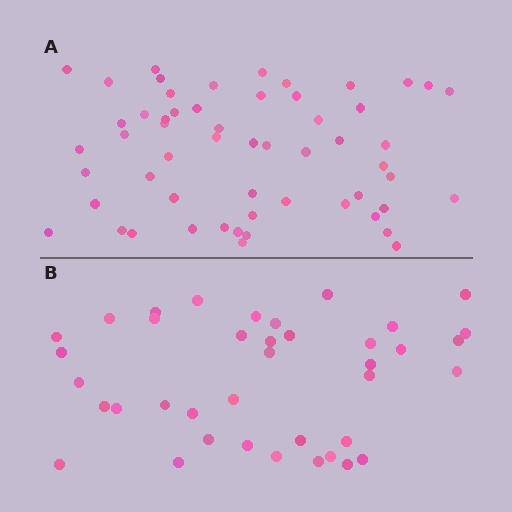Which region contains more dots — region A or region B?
Region A (the top region) has more dots.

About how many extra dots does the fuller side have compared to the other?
Region A has approximately 15 more dots than region B.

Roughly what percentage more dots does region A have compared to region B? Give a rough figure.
About 45% more.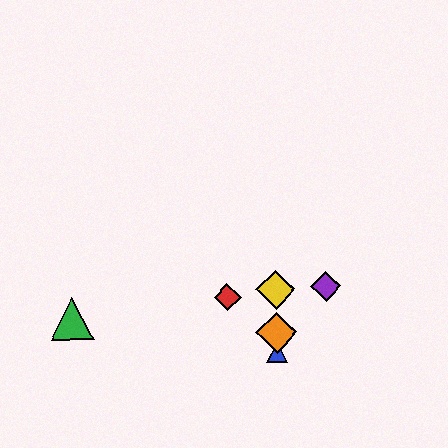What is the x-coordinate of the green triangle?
The green triangle is at x≈72.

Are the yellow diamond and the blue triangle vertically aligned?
Yes, both are at x≈276.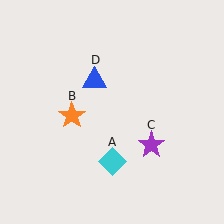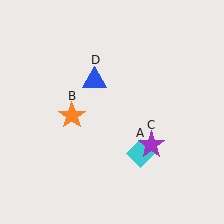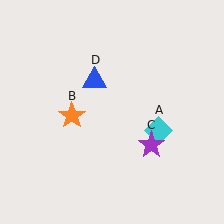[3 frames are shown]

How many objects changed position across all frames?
1 object changed position: cyan diamond (object A).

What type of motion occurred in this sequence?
The cyan diamond (object A) rotated counterclockwise around the center of the scene.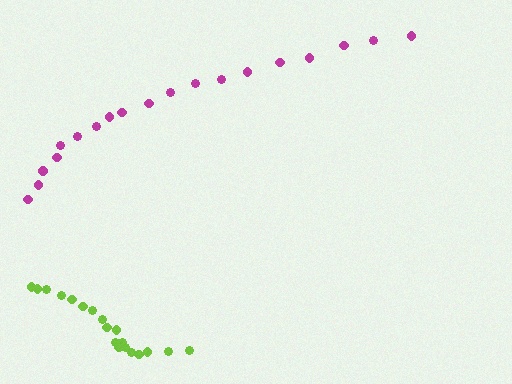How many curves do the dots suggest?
There are 2 distinct paths.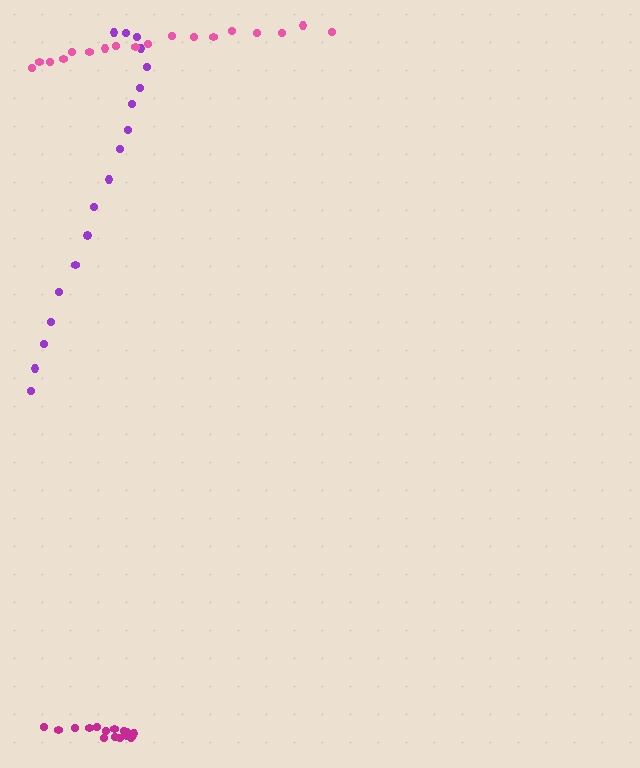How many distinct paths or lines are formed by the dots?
There are 3 distinct paths.